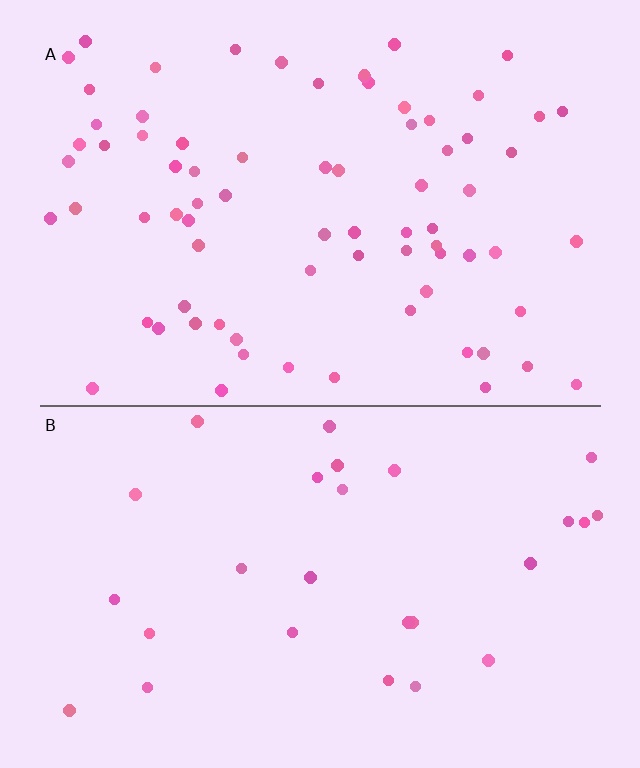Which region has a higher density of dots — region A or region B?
A (the top).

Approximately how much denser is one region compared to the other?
Approximately 2.7× — region A over region B.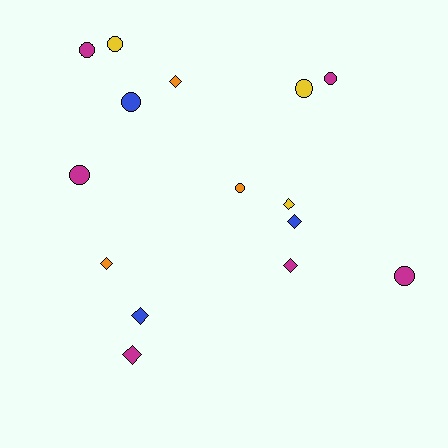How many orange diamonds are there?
There are 2 orange diamonds.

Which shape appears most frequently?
Circle, with 8 objects.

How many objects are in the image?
There are 15 objects.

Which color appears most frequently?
Magenta, with 6 objects.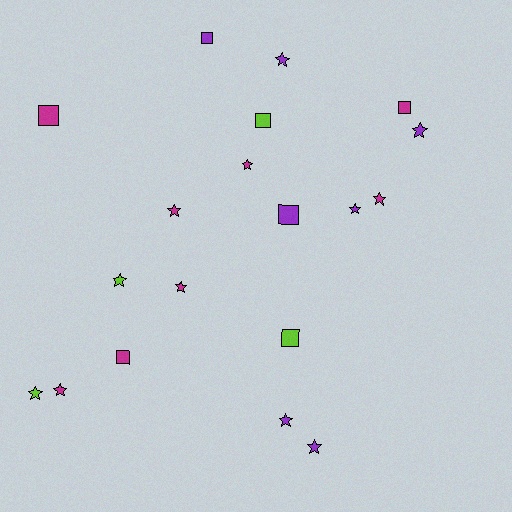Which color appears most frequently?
Magenta, with 8 objects.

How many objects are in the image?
There are 19 objects.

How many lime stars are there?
There are 2 lime stars.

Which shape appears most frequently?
Star, with 12 objects.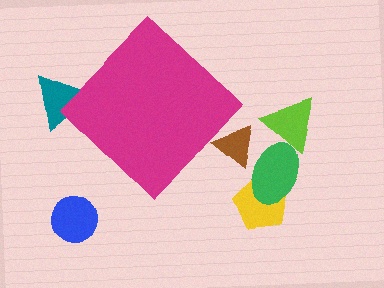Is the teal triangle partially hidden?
Yes, the teal triangle is partially hidden behind the magenta diamond.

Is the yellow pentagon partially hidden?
No, the yellow pentagon is fully visible.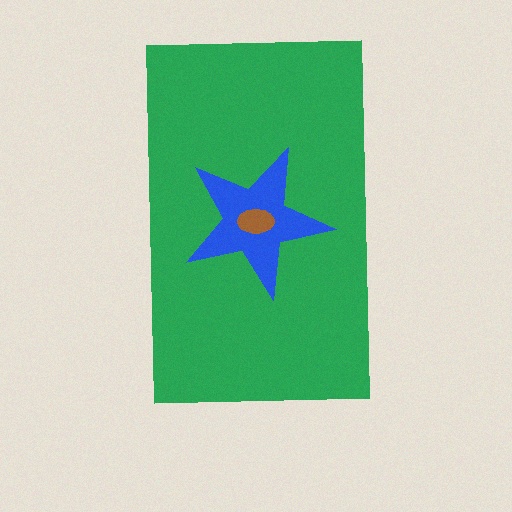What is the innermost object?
The brown ellipse.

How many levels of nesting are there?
3.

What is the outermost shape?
The green rectangle.